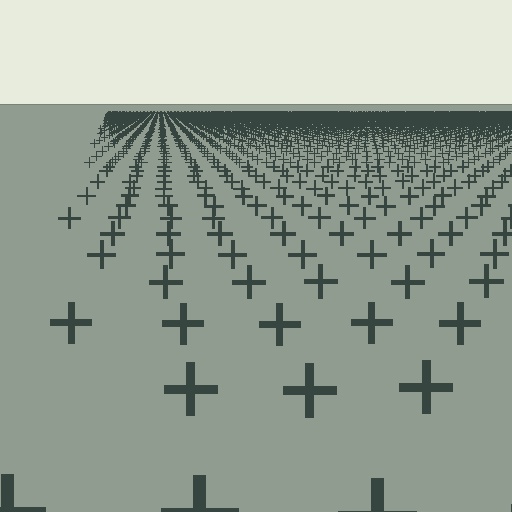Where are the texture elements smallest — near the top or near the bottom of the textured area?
Near the top.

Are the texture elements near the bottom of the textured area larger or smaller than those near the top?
Larger. Near the bottom, elements are closer to the viewer and appear at a bigger on-screen size.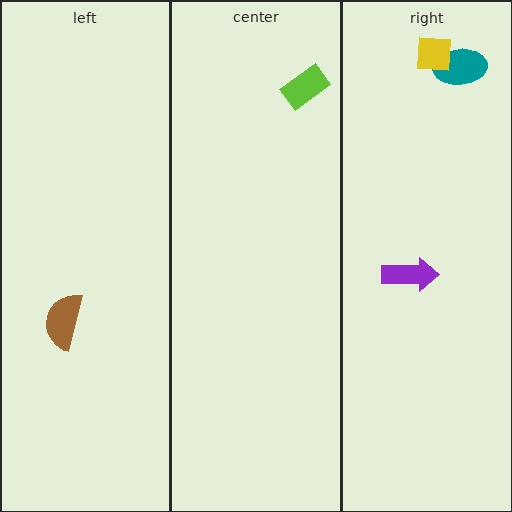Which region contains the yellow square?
The right region.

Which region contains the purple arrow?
The right region.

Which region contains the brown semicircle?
The left region.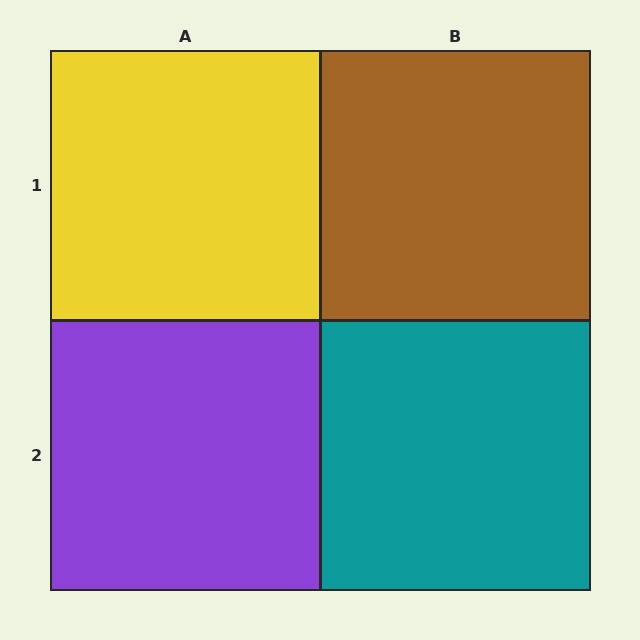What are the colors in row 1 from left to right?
Yellow, brown.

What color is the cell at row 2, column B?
Teal.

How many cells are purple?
1 cell is purple.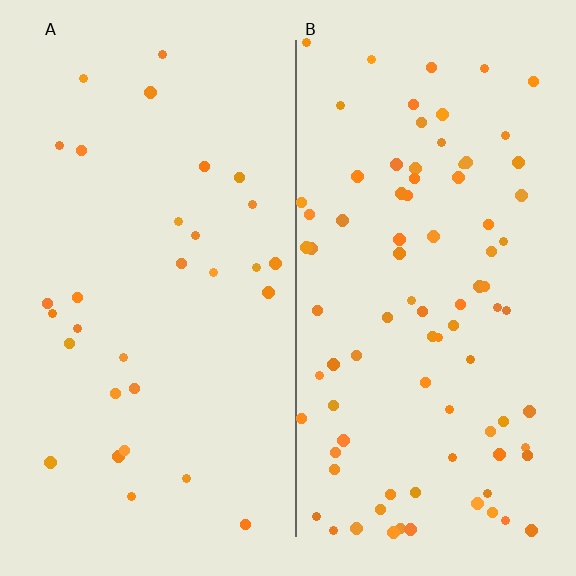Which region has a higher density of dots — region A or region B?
B (the right).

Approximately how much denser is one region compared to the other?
Approximately 2.8× — region B over region A.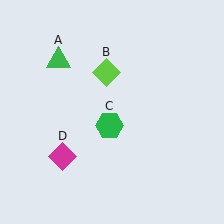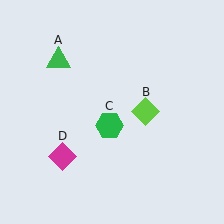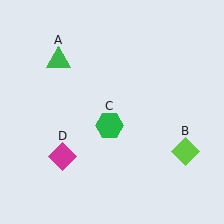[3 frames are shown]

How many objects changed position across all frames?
1 object changed position: lime diamond (object B).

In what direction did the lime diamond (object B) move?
The lime diamond (object B) moved down and to the right.